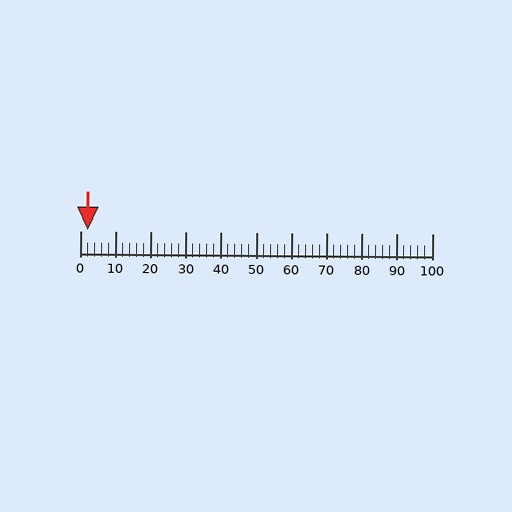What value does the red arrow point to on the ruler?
The red arrow points to approximately 2.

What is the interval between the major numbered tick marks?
The major tick marks are spaced 10 units apart.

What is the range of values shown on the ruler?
The ruler shows values from 0 to 100.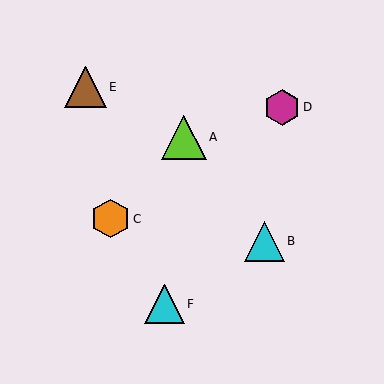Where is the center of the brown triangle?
The center of the brown triangle is at (85, 87).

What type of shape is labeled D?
Shape D is a magenta hexagon.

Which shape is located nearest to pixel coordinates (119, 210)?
The orange hexagon (labeled C) at (111, 219) is nearest to that location.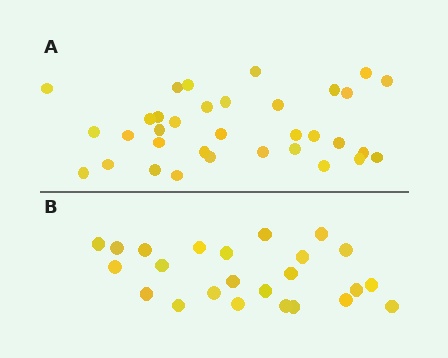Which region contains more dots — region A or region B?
Region A (the top region) has more dots.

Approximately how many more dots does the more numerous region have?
Region A has roughly 10 or so more dots than region B.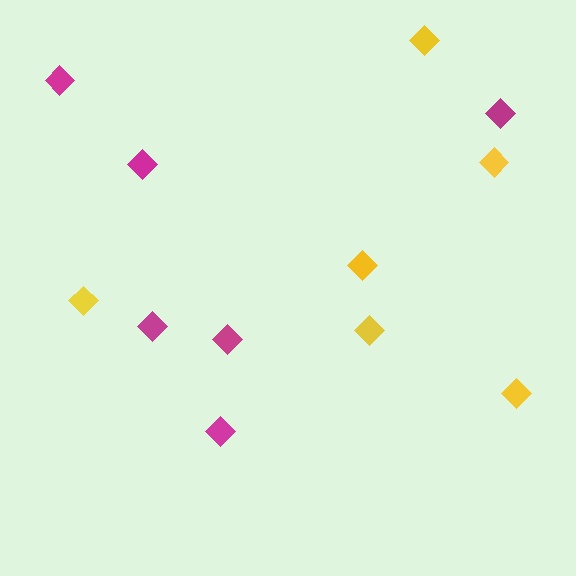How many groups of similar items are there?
There are 2 groups: one group of magenta diamonds (6) and one group of yellow diamonds (6).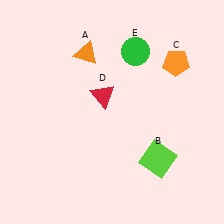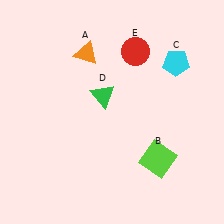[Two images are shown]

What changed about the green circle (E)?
In Image 1, E is green. In Image 2, it changed to red.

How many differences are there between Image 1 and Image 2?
There are 3 differences between the two images.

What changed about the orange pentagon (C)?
In Image 1, C is orange. In Image 2, it changed to cyan.